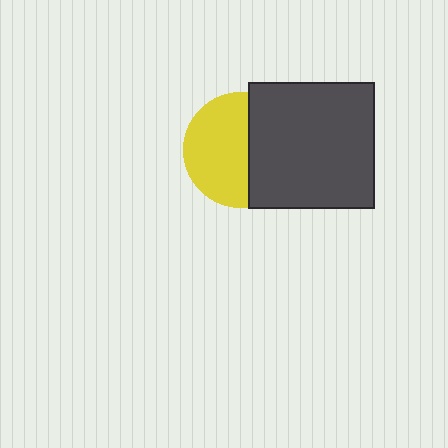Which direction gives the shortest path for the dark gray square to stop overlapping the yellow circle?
Moving right gives the shortest separation.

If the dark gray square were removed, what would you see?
You would see the complete yellow circle.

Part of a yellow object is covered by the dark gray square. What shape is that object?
It is a circle.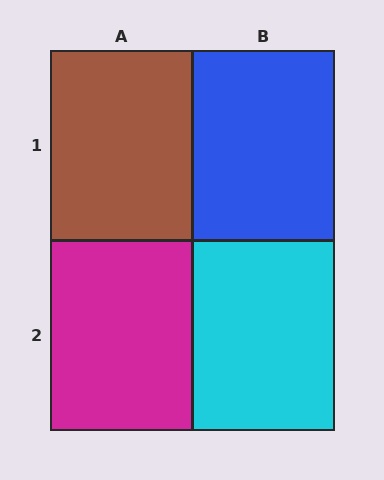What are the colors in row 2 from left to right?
Magenta, cyan.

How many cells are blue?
1 cell is blue.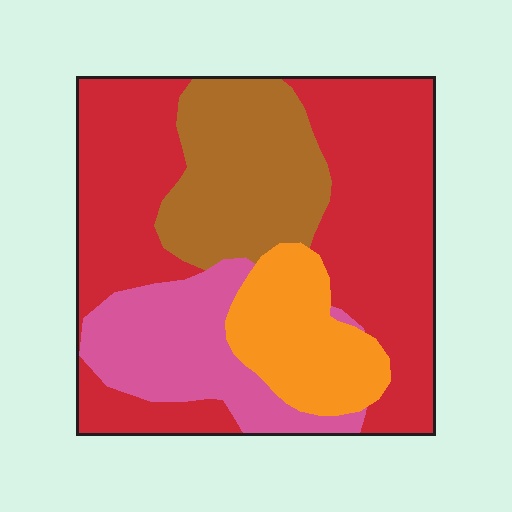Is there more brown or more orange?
Brown.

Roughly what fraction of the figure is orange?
Orange takes up about one eighth (1/8) of the figure.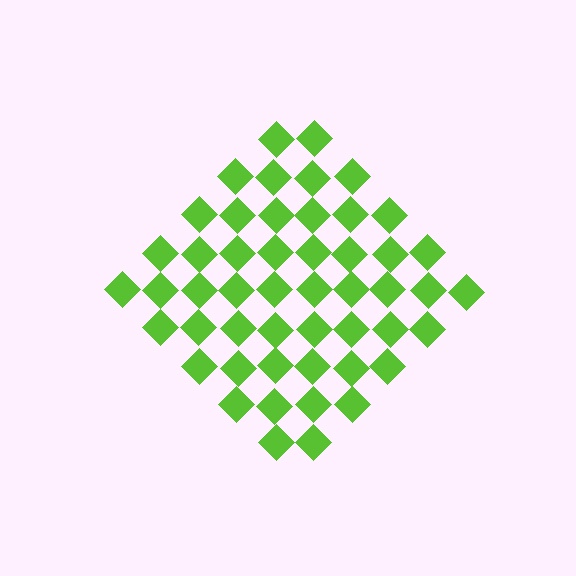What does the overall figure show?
The overall figure shows a diamond.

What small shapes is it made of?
It is made of small diamonds.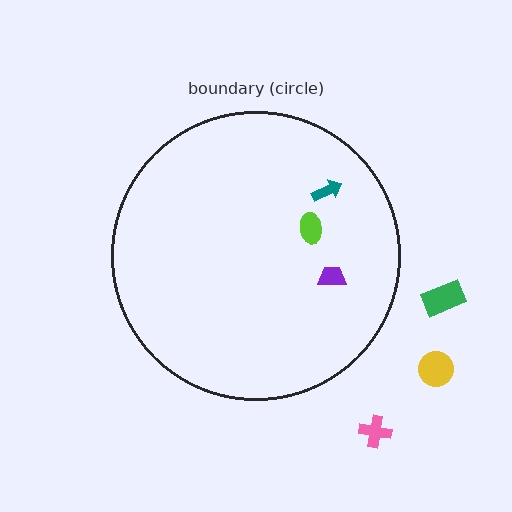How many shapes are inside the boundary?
3 inside, 3 outside.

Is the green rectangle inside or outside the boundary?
Outside.